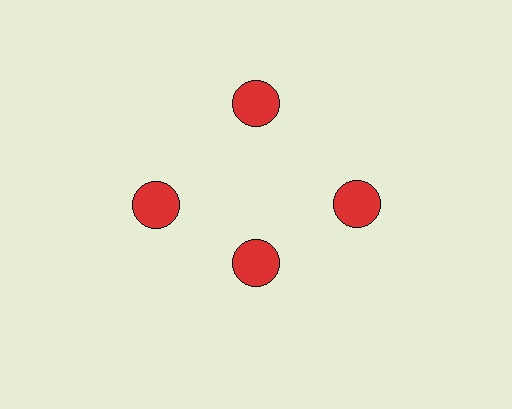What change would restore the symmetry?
The symmetry would be restored by moving it outward, back onto the ring so that all 4 circles sit at equal angles and equal distance from the center.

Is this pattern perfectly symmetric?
No. The 4 red circles are arranged in a ring, but one element near the 6 o'clock position is pulled inward toward the center, breaking the 4-fold rotational symmetry.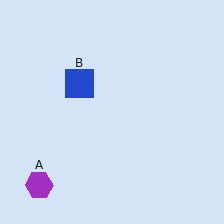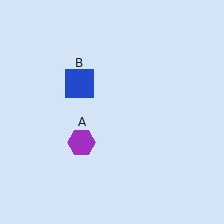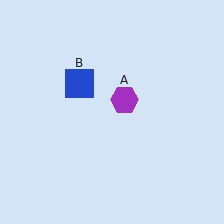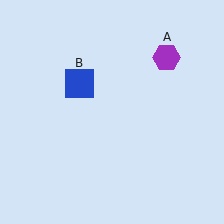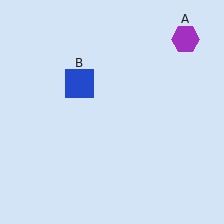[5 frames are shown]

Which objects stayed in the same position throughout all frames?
Blue square (object B) remained stationary.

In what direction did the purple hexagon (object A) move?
The purple hexagon (object A) moved up and to the right.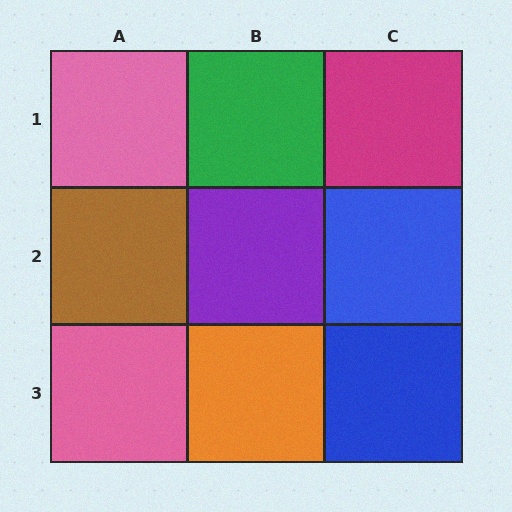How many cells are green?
1 cell is green.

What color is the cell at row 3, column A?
Pink.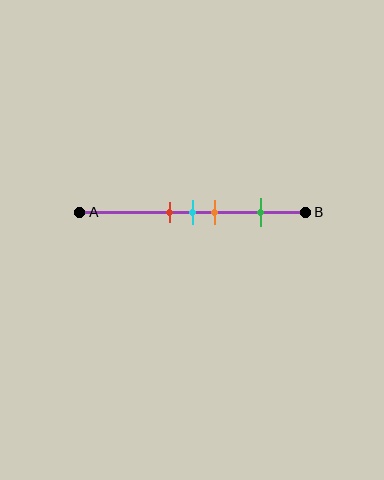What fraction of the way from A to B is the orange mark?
The orange mark is approximately 60% (0.6) of the way from A to B.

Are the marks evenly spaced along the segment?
No, the marks are not evenly spaced.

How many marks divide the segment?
There are 4 marks dividing the segment.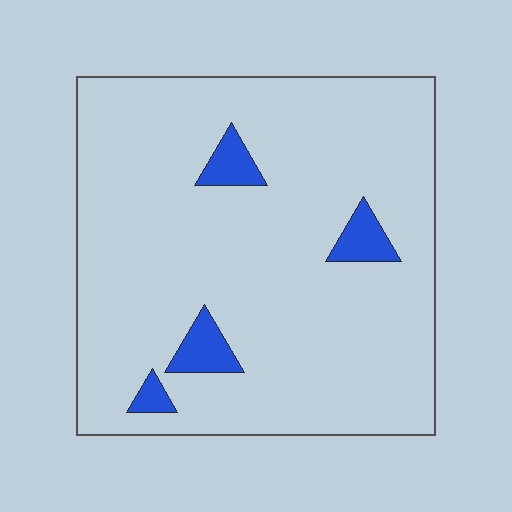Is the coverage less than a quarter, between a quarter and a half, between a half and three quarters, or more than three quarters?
Less than a quarter.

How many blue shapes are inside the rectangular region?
4.